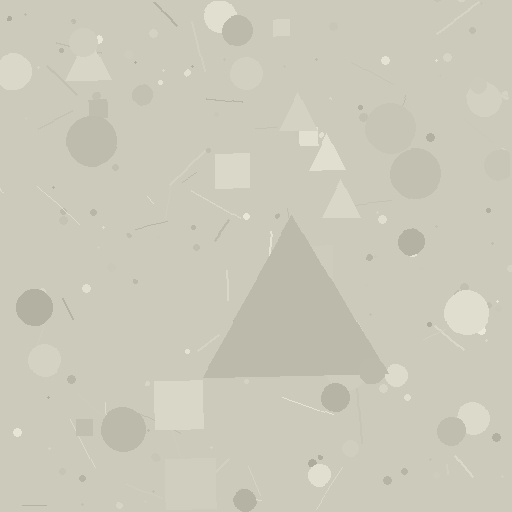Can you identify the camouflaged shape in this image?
The camouflaged shape is a triangle.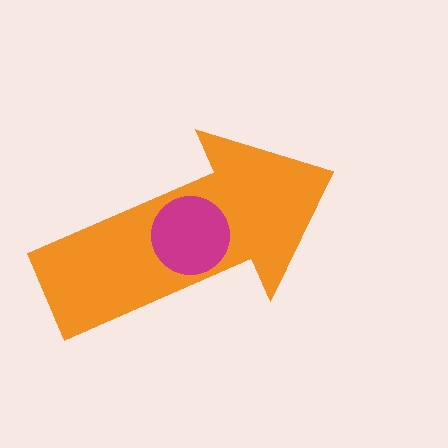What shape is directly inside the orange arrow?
The magenta circle.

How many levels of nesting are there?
2.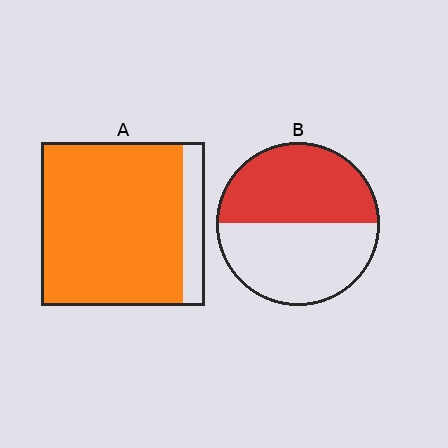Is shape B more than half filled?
Roughly half.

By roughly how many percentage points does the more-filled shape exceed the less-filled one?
By roughly 35 percentage points (A over B).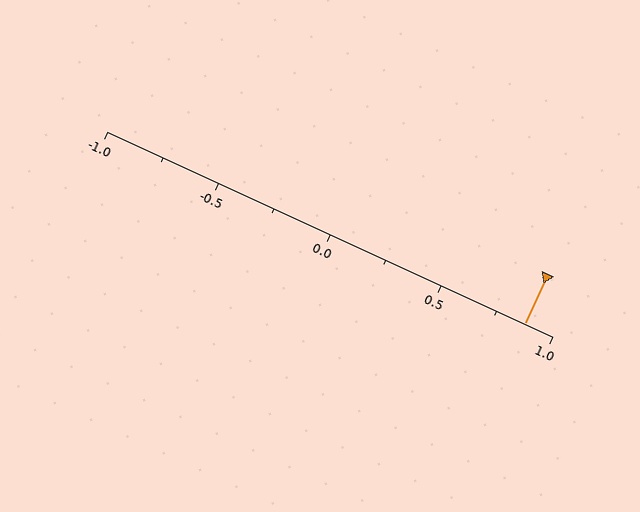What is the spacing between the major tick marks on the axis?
The major ticks are spaced 0.5 apart.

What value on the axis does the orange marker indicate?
The marker indicates approximately 0.88.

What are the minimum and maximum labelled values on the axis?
The axis runs from -1.0 to 1.0.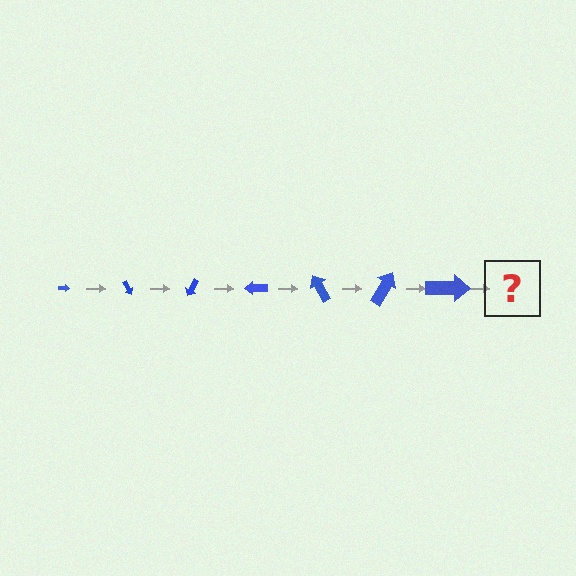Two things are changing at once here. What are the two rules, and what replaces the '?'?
The two rules are that the arrow grows larger each step and it rotates 60 degrees each step. The '?' should be an arrow, larger than the previous one and rotated 420 degrees from the start.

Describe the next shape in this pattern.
It should be an arrow, larger than the previous one and rotated 420 degrees from the start.